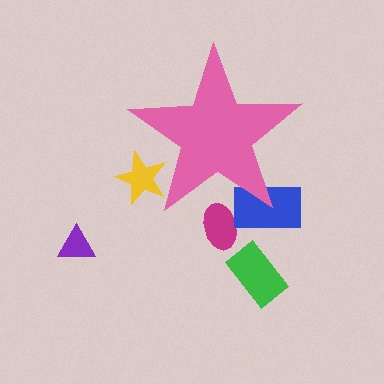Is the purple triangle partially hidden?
No, the purple triangle is fully visible.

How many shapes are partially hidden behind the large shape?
3 shapes are partially hidden.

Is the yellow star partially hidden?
Yes, the yellow star is partially hidden behind the pink star.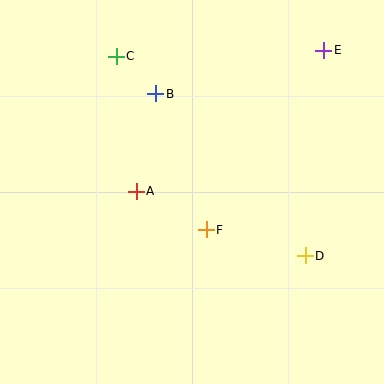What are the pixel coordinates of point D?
Point D is at (305, 256).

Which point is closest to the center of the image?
Point F at (206, 230) is closest to the center.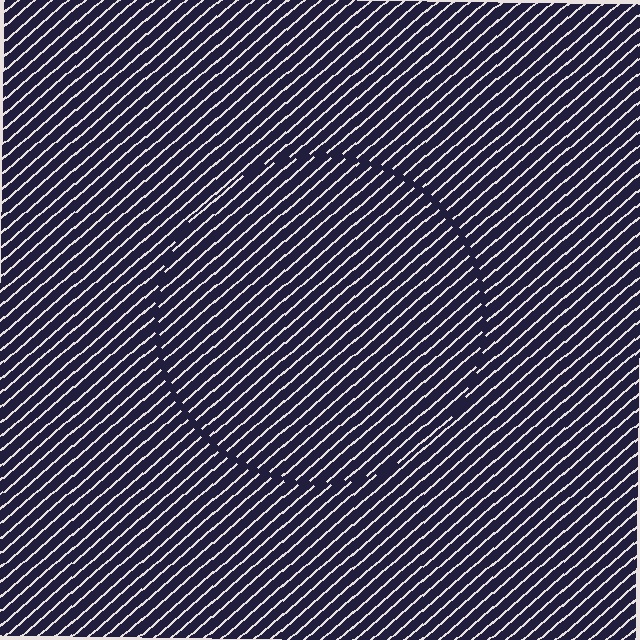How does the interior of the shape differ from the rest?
The interior of the shape contains the same grating, shifted by half a period — the contour is defined by the phase discontinuity where line-ends from the inner and outer gratings abut.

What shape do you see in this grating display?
An illusory circle. The interior of the shape contains the same grating, shifted by half a period — the contour is defined by the phase discontinuity where line-ends from the inner and outer gratings abut.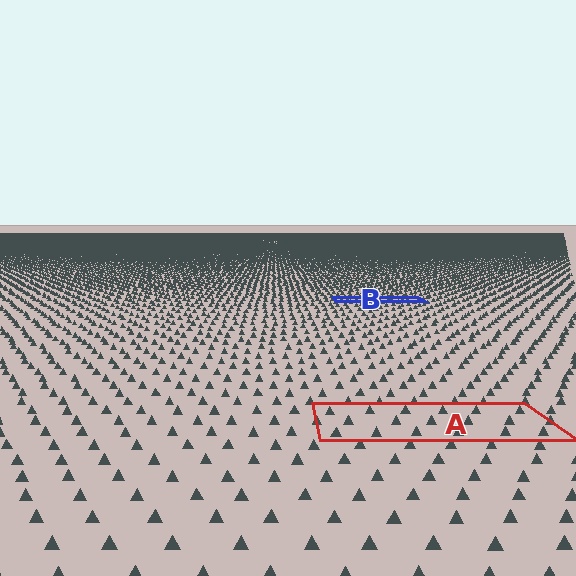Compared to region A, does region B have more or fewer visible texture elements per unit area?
Region B has more texture elements per unit area — they are packed more densely because it is farther away.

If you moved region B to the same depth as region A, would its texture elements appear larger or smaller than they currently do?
They would appear larger. At a closer depth, the same texture elements are projected at a bigger on-screen size.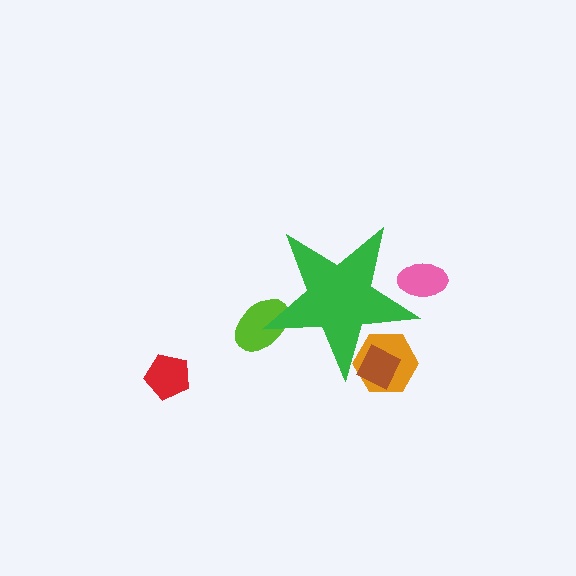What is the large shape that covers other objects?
A green star.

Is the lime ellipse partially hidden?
Yes, the lime ellipse is partially hidden behind the green star.